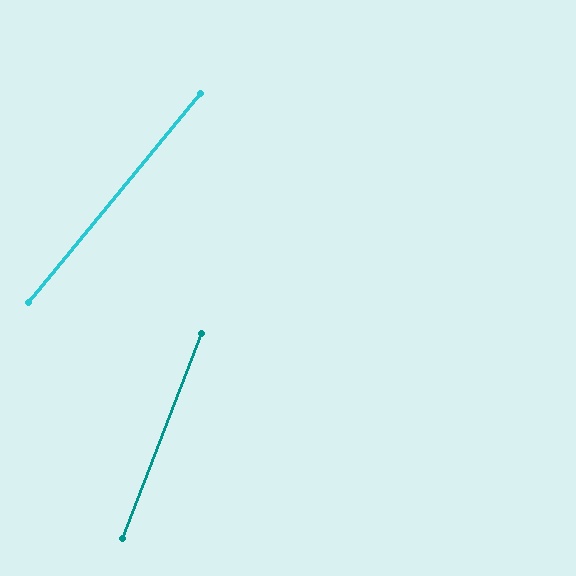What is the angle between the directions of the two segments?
Approximately 18 degrees.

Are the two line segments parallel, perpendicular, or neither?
Neither parallel nor perpendicular — they differ by about 18°.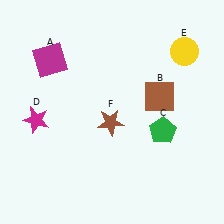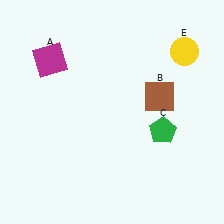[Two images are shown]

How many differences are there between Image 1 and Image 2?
There are 2 differences between the two images.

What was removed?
The brown star (F), the magenta star (D) were removed in Image 2.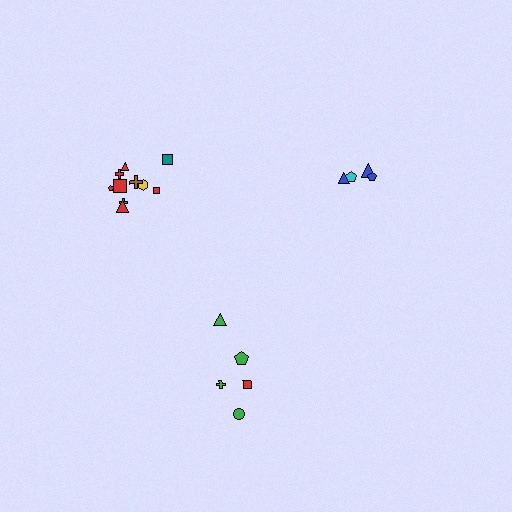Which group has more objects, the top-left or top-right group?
The top-left group.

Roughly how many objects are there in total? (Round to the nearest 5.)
Roughly 20 objects in total.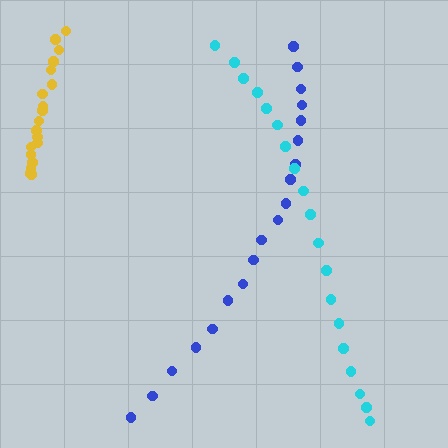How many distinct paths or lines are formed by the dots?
There are 3 distinct paths.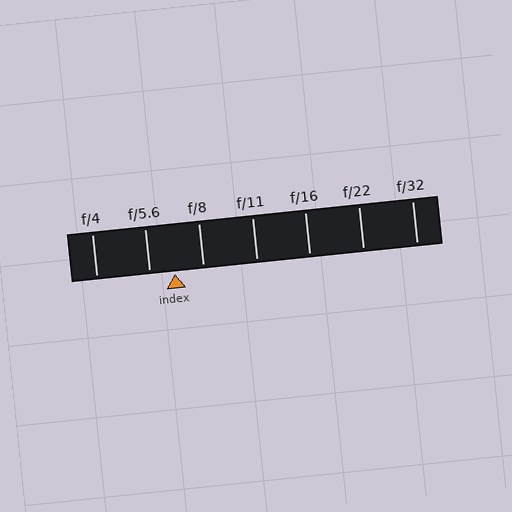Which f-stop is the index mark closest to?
The index mark is closest to f/5.6.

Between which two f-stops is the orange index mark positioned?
The index mark is between f/5.6 and f/8.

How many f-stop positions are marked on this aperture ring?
There are 7 f-stop positions marked.